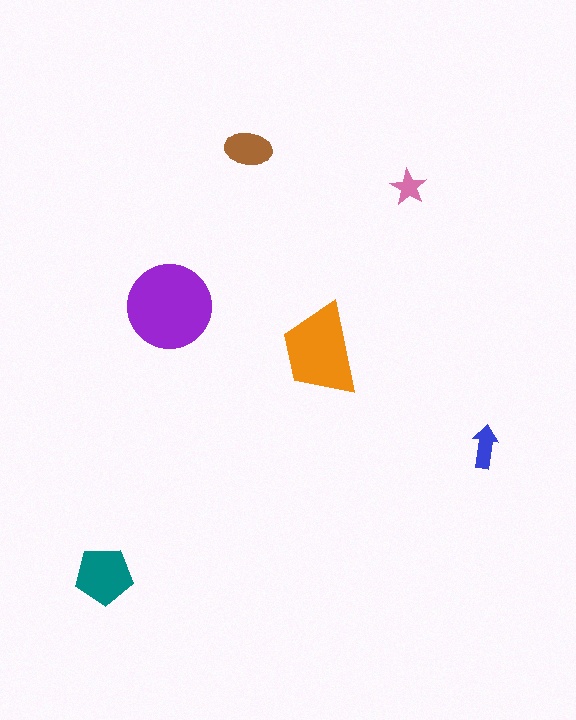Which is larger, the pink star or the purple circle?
The purple circle.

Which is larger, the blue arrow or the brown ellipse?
The brown ellipse.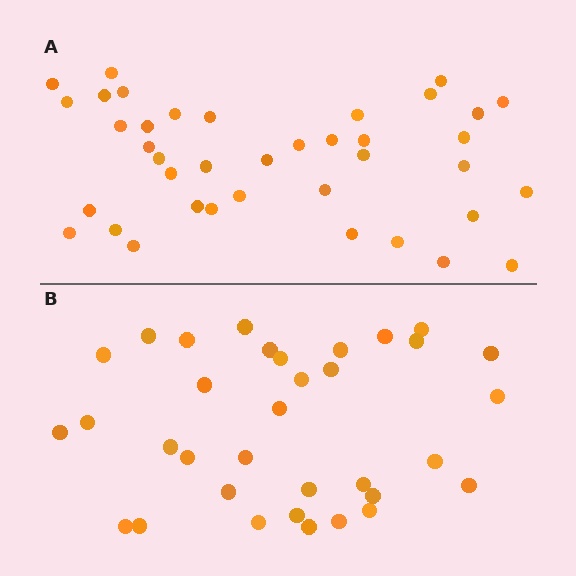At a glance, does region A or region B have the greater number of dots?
Region A (the top region) has more dots.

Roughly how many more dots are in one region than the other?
Region A has about 5 more dots than region B.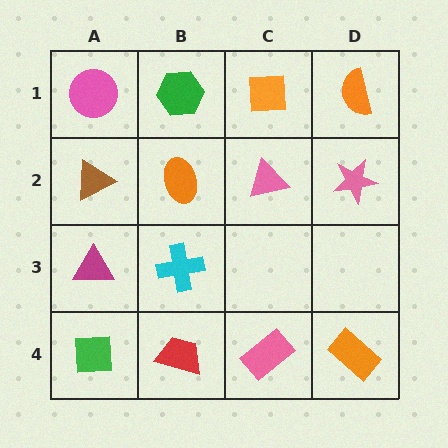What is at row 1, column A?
A pink circle.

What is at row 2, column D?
A pink star.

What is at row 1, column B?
A green hexagon.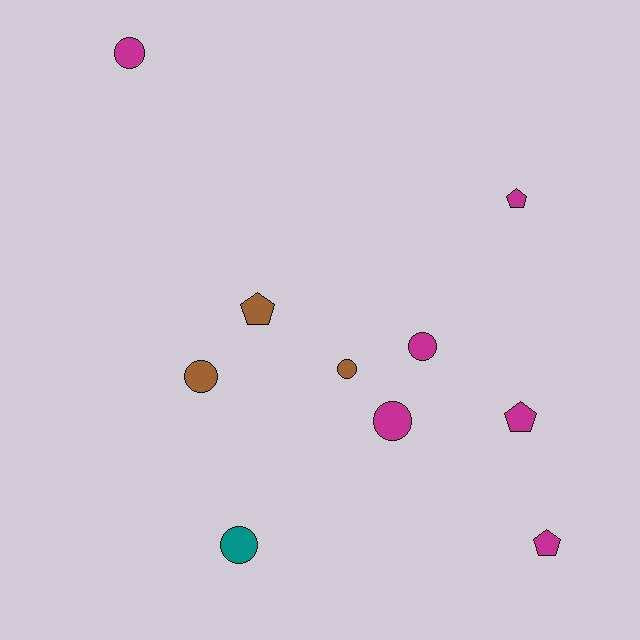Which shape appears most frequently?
Circle, with 6 objects.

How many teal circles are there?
There is 1 teal circle.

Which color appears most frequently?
Magenta, with 6 objects.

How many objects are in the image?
There are 10 objects.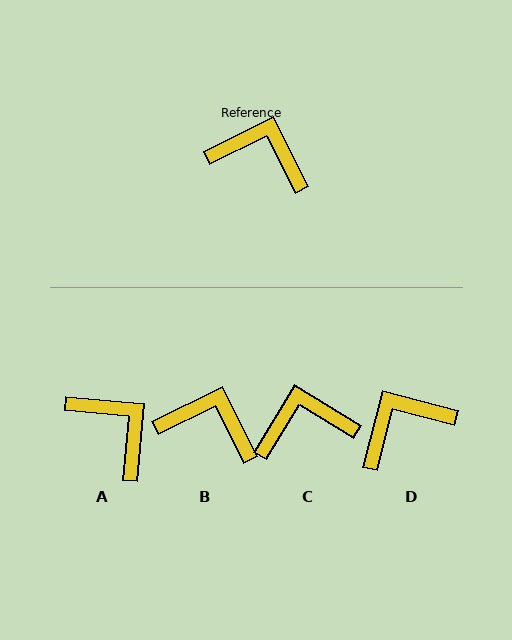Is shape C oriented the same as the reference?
No, it is off by about 33 degrees.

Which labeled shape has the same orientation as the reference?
B.